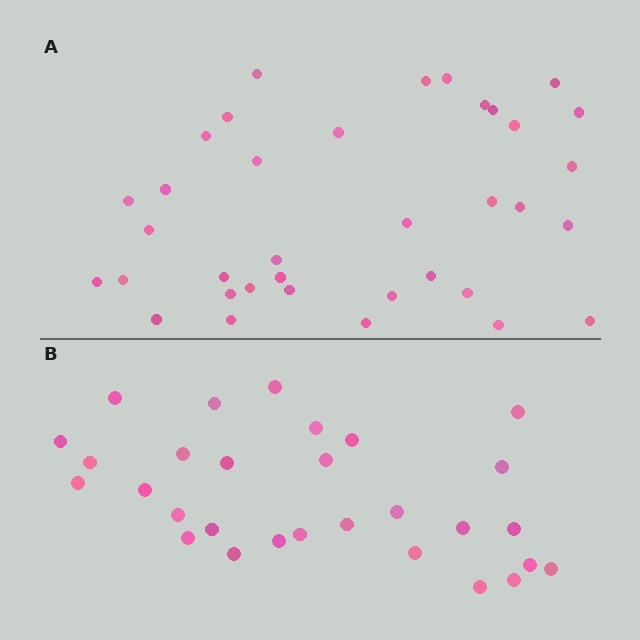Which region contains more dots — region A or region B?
Region A (the top region) has more dots.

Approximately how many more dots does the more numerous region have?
Region A has roughly 8 or so more dots than region B.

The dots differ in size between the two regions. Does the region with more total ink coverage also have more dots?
No. Region B has more total ink coverage because its dots are larger, but region A actually contains more individual dots. Total area can be misleading — the number of items is what matters here.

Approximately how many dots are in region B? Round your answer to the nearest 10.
About 30 dots. (The exact count is 29, which rounds to 30.)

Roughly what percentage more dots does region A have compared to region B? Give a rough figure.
About 25% more.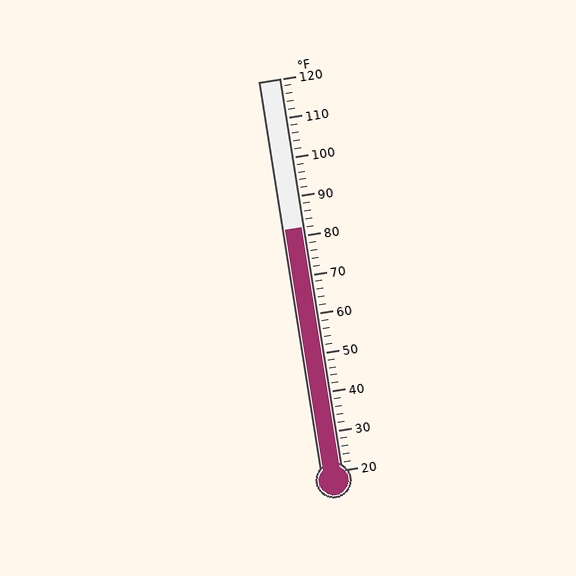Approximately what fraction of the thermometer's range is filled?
The thermometer is filled to approximately 60% of its range.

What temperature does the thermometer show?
The thermometer shows approximately 82°F.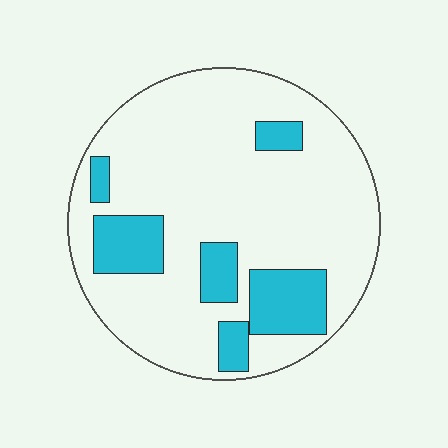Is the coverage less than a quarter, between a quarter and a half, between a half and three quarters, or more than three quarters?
Less than a quarter.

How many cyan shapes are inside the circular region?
6.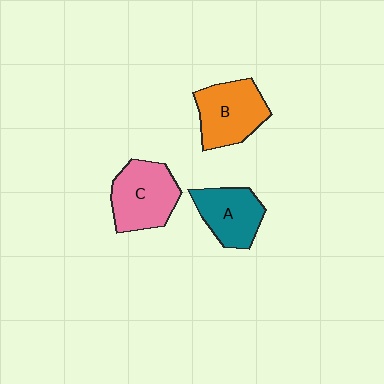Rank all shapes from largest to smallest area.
From largest to smallest: C (pink), B (orange), A (teal).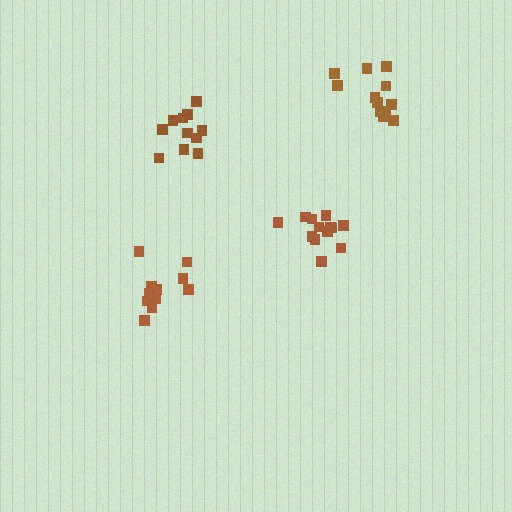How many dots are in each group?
Group 1: 12 dots, Group 2: 13 dots, Group 3: 12 dots, Group 4: 12 dots (49 total).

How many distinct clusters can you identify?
There are 4 distinct clusters.